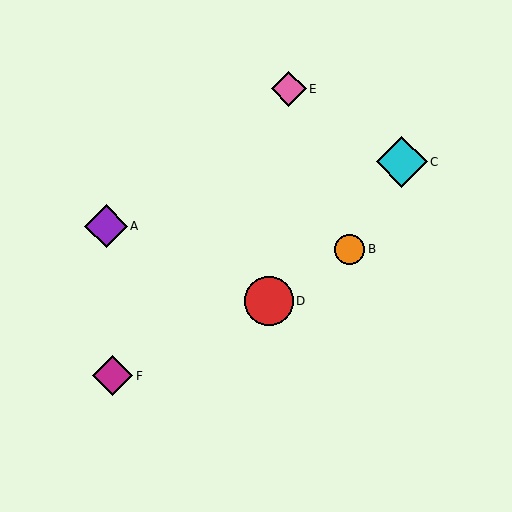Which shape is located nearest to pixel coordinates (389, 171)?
The cyan diamond (labeled C) at (402, 162) is nearest to that location.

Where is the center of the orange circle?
The center of the orange circle is at (350, 249).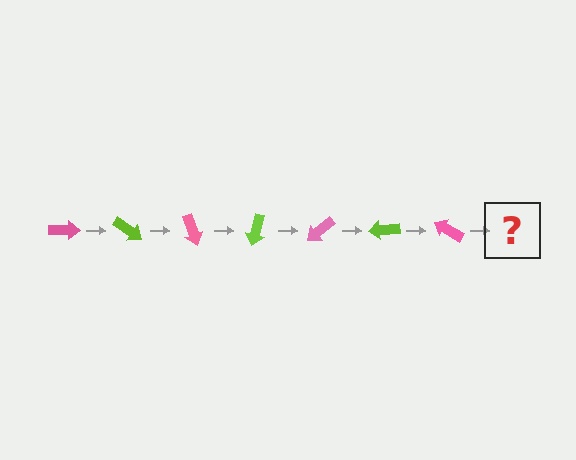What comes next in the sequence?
The next element should be a lime arrow, rotated 245 degrees from the start.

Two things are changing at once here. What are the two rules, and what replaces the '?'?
The two rules are that it rotates 35 degrees each step and the color cycles through pink and lime. The '?' should be a lime arrow, rotated 245 degrees from the start.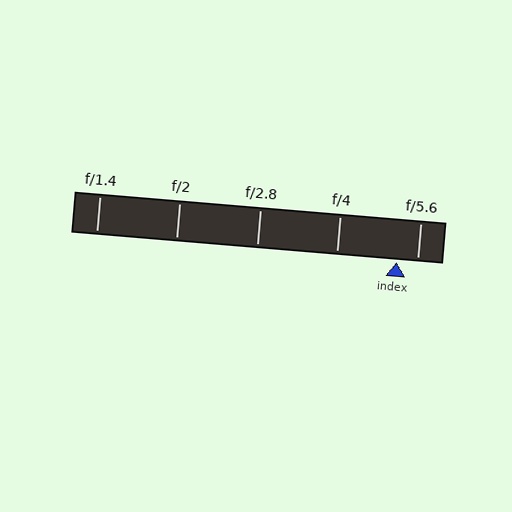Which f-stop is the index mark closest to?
The index mark is closest to f/5.6.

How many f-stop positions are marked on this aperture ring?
There are 5 f-stop positions marked.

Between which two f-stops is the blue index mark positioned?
The index mark is between f/4 and f/5.6.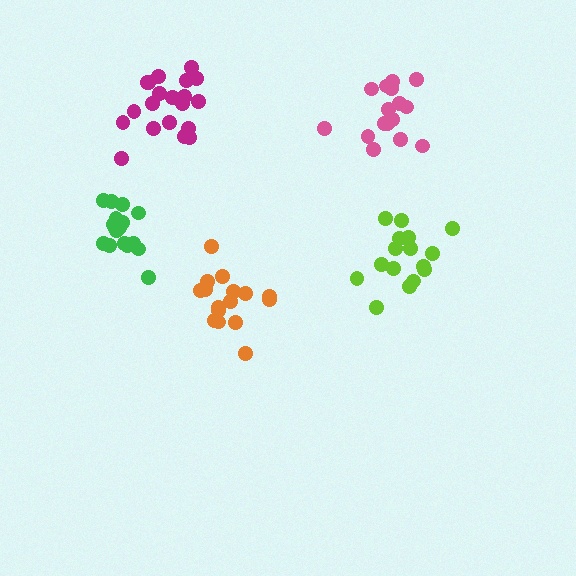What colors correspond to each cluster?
The clusters are colored: lime, orange, magenta, pink, green.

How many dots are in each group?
Group 1: 16 dots, Group 2: 16 dots, Group 3: 20 dots, Group 4: 16 dots, Group 5: 18 dots (86 total).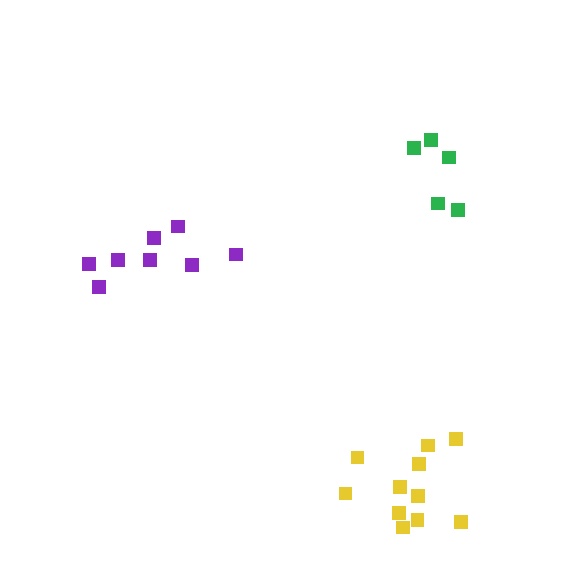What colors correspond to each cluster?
The clusters are colored: purple, yellow, green.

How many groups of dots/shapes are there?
There are 3 groups.